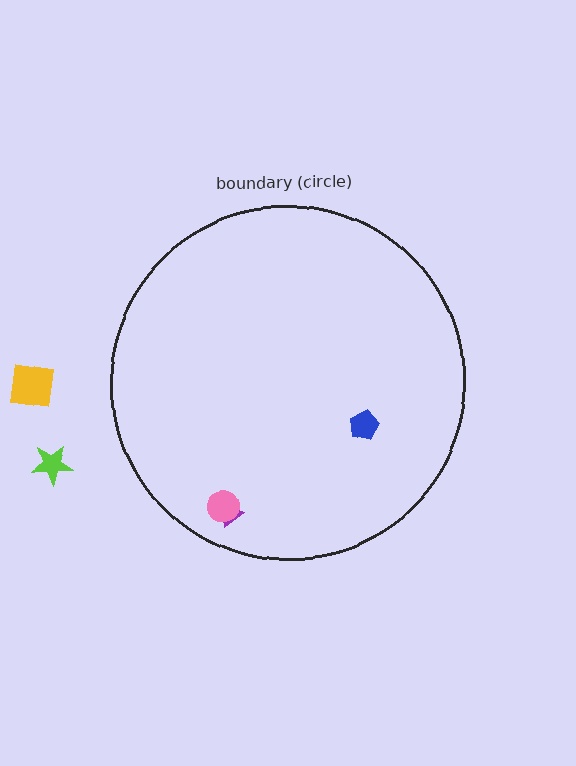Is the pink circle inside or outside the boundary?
Inside.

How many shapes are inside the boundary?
3 inside, 2 outside.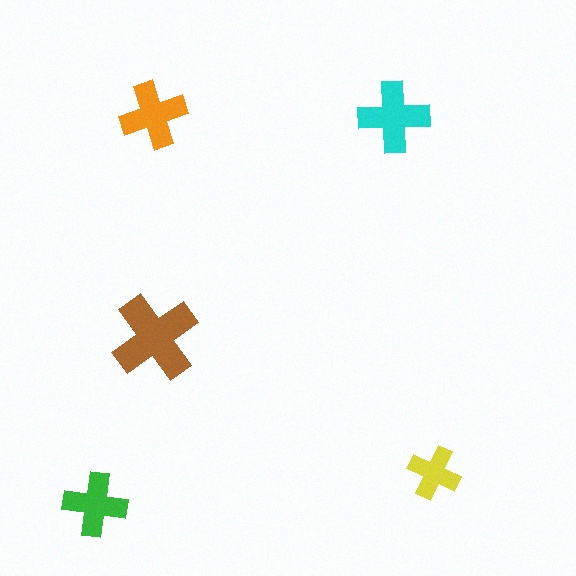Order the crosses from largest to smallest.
the brown one, the cyan one, the orange one, the green one, the yellow one.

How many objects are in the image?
There are 5 objects in the image.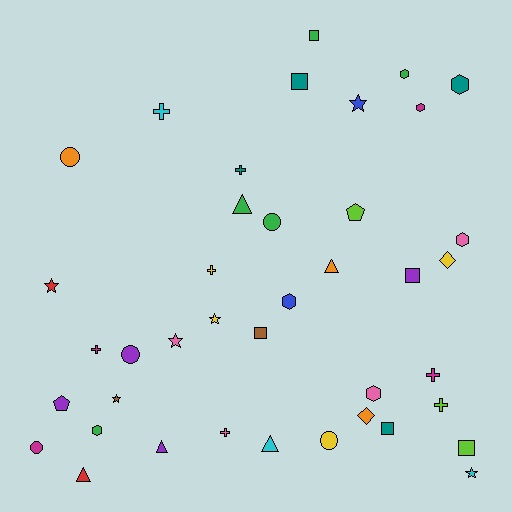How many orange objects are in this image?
There are 3 orange objects.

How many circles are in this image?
There are 5 circles.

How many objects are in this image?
There are 40 objects.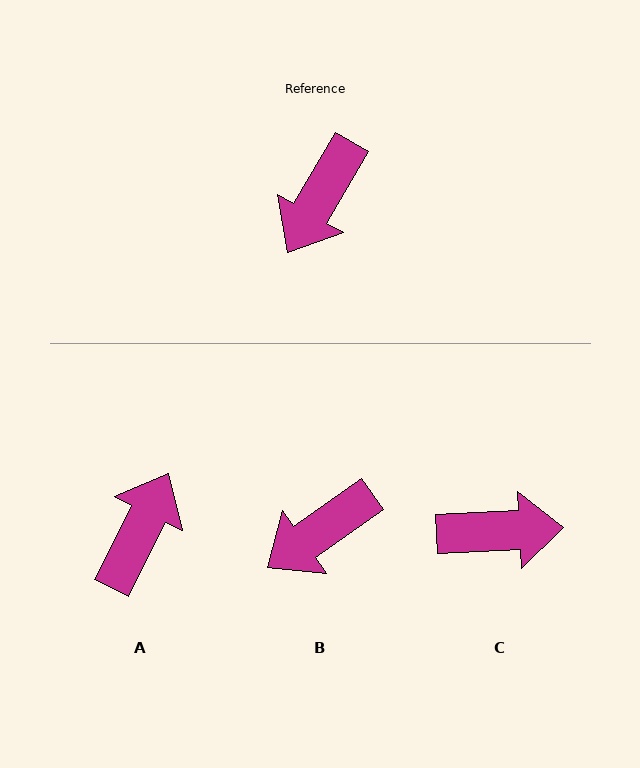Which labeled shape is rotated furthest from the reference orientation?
A, about 176 degrees away.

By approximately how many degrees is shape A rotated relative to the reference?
Approximately 176 degrees clockwise.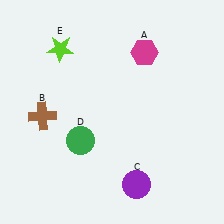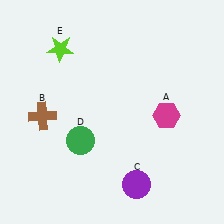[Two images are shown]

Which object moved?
The magenta hexagon (A) moved down.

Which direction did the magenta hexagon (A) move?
The magenta hexagon (A) moved down.